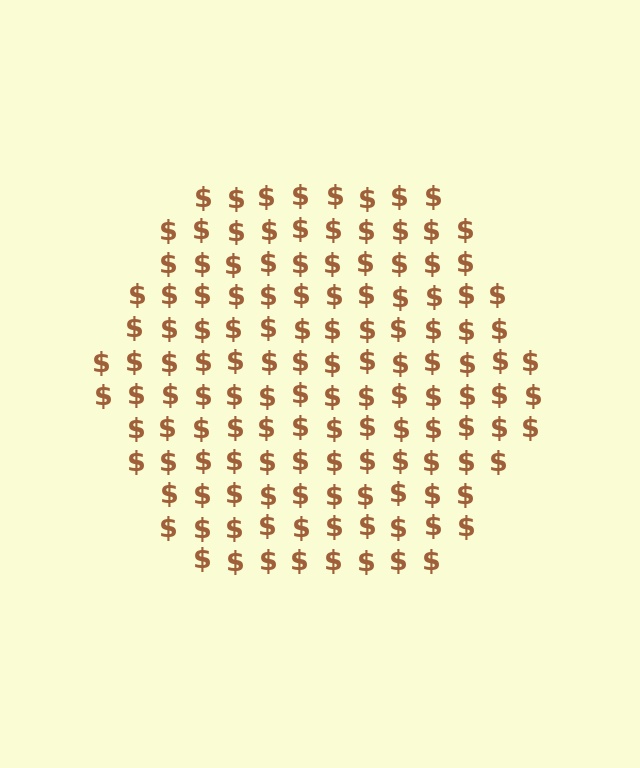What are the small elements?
The small elements are dollar signs.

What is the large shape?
The large shape is a hexagon.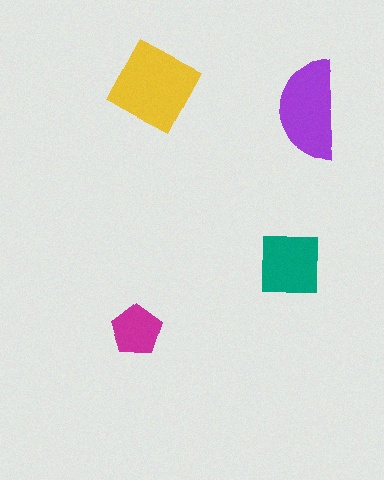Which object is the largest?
The yellow diamond.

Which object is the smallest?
The magenta pentagon.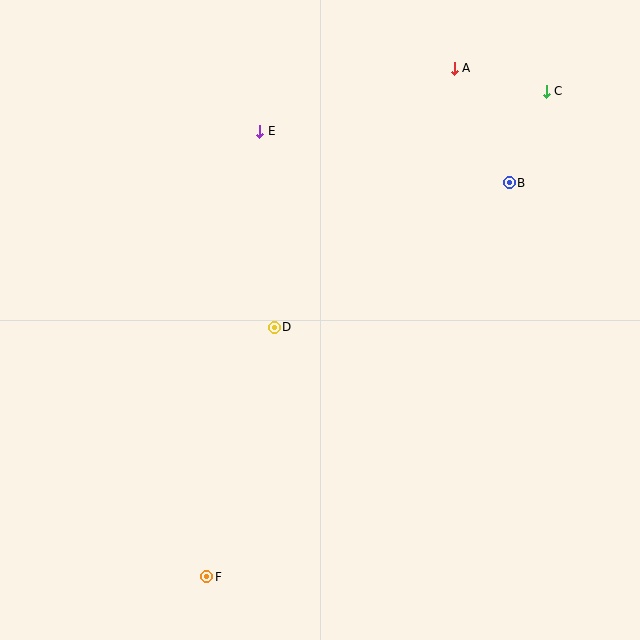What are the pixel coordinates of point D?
Point D is at (274, 327).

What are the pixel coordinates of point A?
Point A is at (454, 68).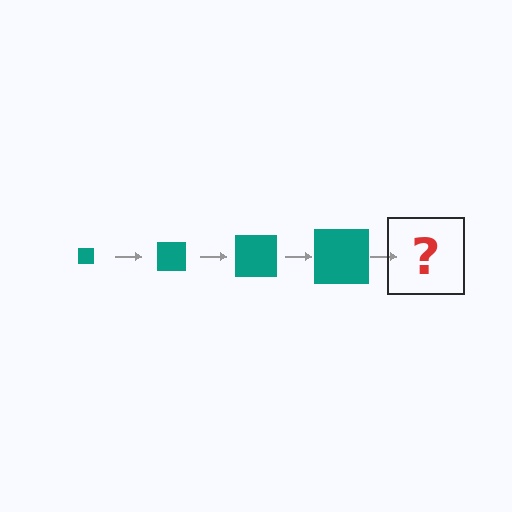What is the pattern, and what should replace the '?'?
The pattern is that the square gets progressively larger each step. The '?' should be a teal square, larger than the previous one.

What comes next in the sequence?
The next element should be a teal square, larger than the previous one.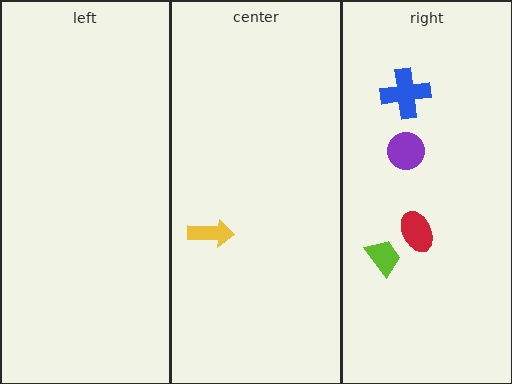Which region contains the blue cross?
The right region.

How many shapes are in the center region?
1.